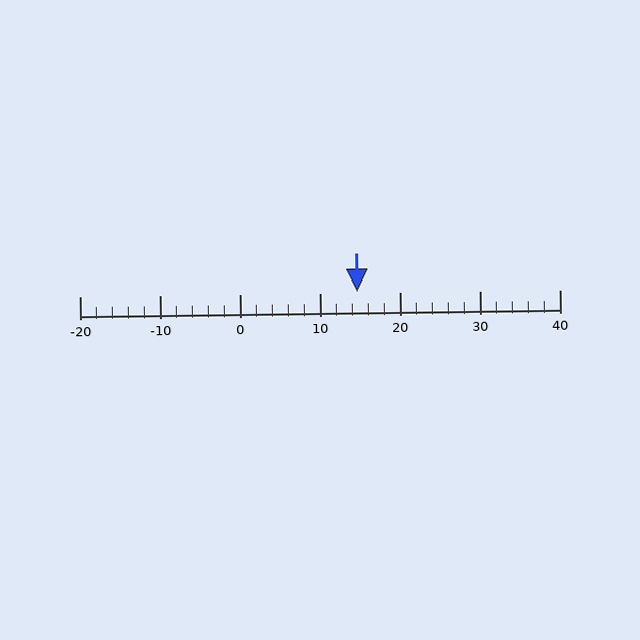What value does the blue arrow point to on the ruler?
The blue arrow points to approximately 15.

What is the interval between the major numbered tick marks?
The major tick marks are spaced 10 units apart.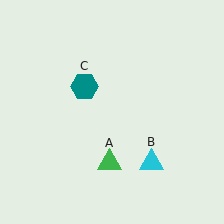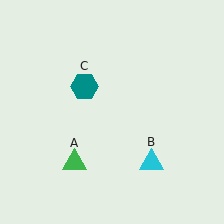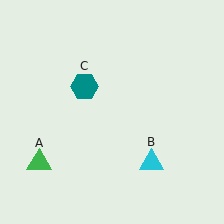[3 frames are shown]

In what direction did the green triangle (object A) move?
The green triangle (object A) moved left.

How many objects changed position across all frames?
1 object changed position: green triangle (object A).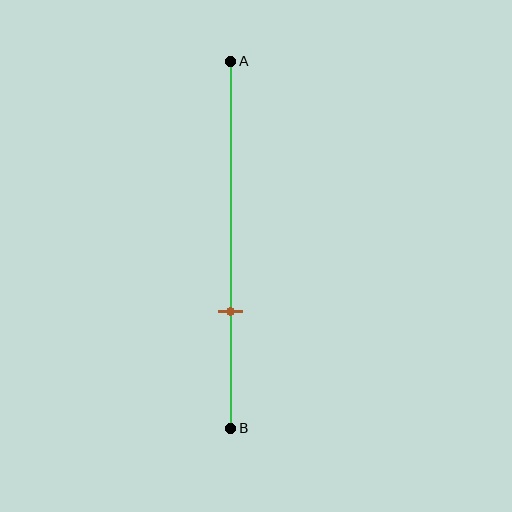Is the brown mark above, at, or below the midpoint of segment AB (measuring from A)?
The brown mark is below the midpoint of segment AB.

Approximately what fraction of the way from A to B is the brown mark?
The brown mark is approximately 70% of the way from A to B.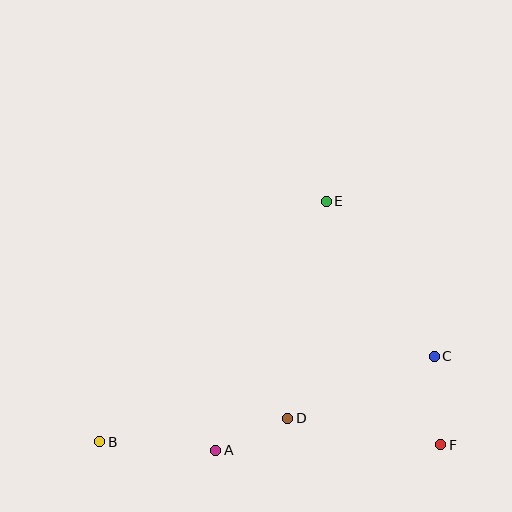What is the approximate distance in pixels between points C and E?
The distance between C and E is approximately 189 pixels.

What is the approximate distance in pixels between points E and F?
The distance between E and F is approximately 269 pixels.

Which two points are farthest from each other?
Points B and C are farthest from each other.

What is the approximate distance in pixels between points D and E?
The distance between D and E is approximately 220 pixels.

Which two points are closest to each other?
Points A and D are closest to each other.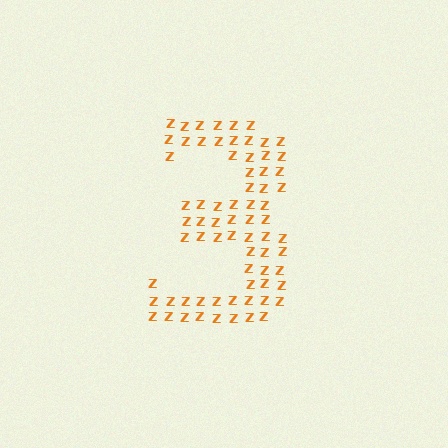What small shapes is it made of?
It is made of small letter Z's.